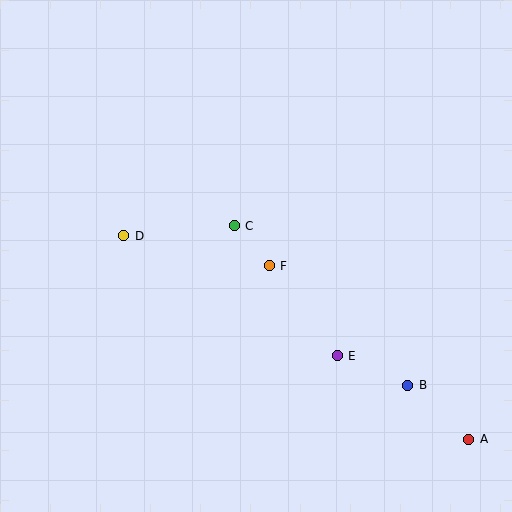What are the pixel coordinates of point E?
Point E is at (337, 356).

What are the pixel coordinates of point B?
Point B is at (408, 385).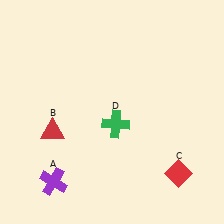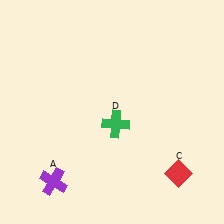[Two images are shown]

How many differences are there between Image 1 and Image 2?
There is 1 difference between the two images.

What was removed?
The red triangle (B) was removed in Image 2.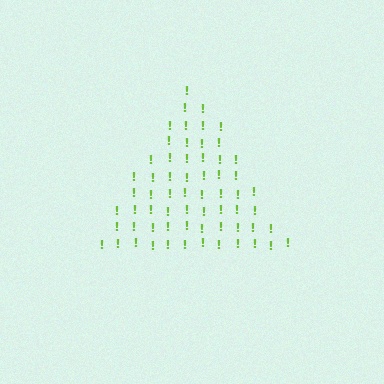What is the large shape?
The large shape is a triangle.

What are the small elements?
The small elements are exclamation marks.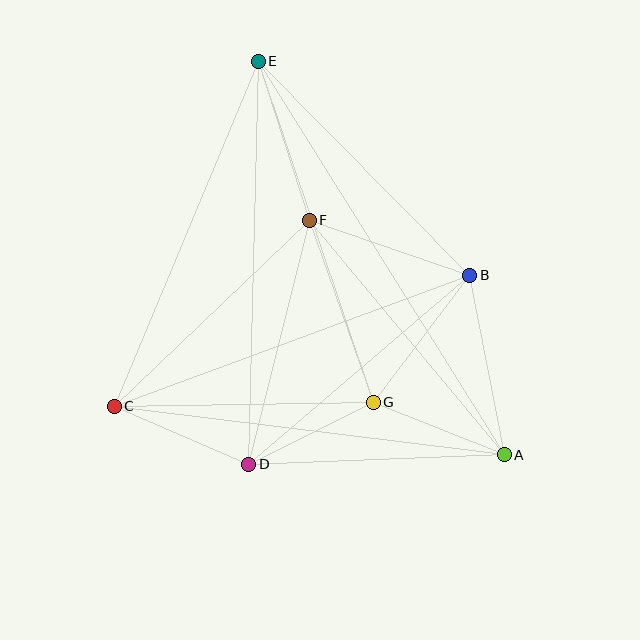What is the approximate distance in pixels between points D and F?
The distance between D and F is approximately 252 pixels.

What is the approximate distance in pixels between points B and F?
The distance between B and F is approximately 170 pixels.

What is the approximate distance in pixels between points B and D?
The distance between B and D is approximately 291 pixels.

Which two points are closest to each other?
Points D and G are closest to each other.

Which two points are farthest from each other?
Points A and E are farthest from each other.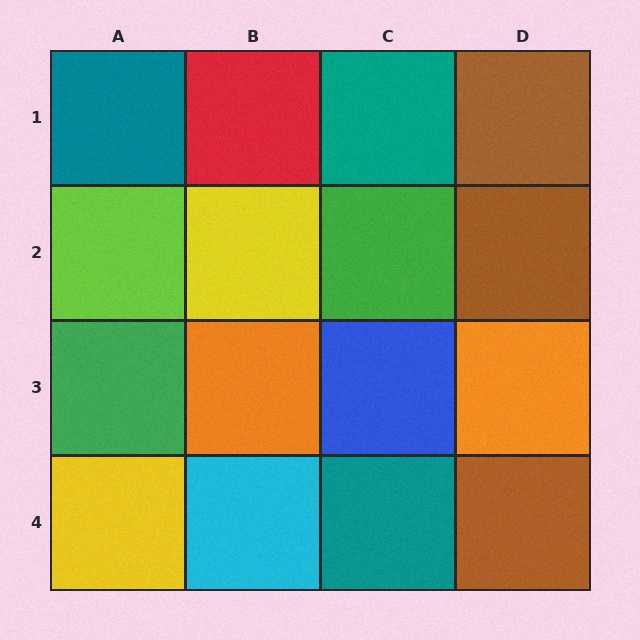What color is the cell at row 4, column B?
Cyan.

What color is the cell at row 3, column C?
Blue.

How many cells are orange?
2 cells are orange.